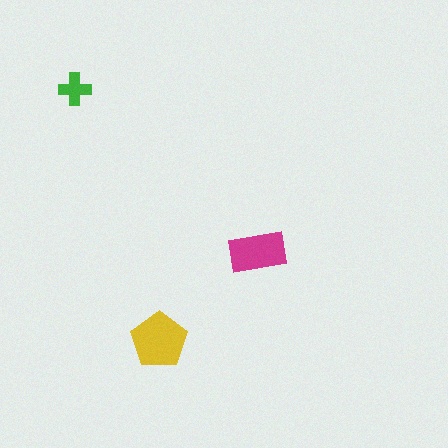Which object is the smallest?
The green cross.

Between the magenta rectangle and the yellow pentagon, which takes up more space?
The yellow pentagon.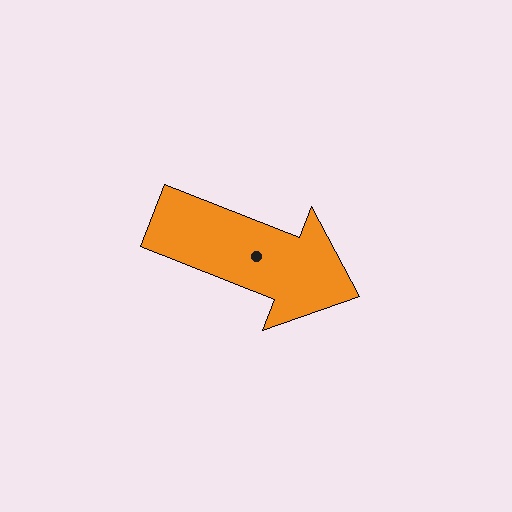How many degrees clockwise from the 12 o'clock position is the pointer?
Approximately 111 degrees.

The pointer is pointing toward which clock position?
Roughly 4 o'clock.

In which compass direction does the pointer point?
East.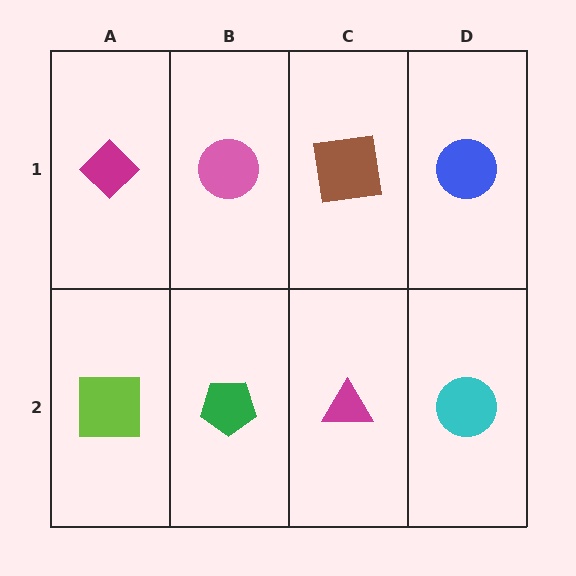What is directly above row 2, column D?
A blue circle.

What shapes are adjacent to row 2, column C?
A brown square (row 1, column C), a green pentagon (row 2, column B), a cyan circle (row 2, column D).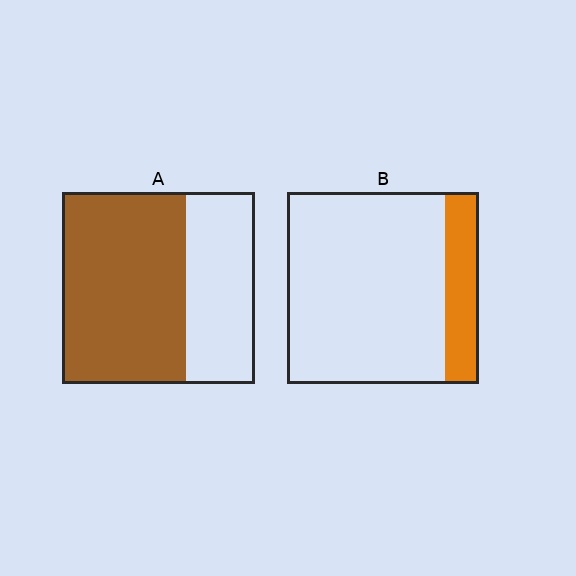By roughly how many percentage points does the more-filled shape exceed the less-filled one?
By roughly 45 percentage points (A over B).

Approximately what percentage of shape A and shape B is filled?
A is approximately 65% and B is approximately 20%.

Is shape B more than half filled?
No.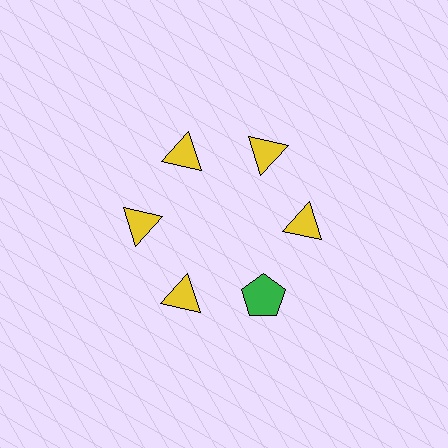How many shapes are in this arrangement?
There are 6 shapes arranged in a ring pattern.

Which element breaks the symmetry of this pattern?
The green pentagon at roughly the 5 o'clock position breaks the symmetry. All other shapes are yellow triangles.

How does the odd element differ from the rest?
It differs in both color (green instead of yellow) and shape (pentagon instead of triangle).